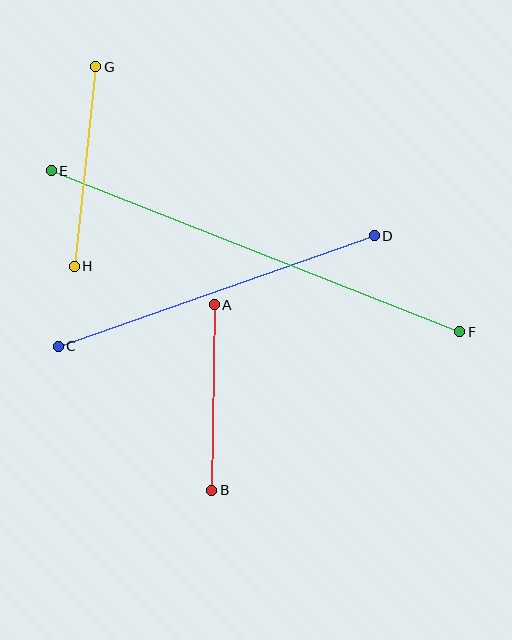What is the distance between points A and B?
The distance is approximately 185 pixels.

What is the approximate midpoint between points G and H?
The midpoint is at approximately (85, 166) pixels.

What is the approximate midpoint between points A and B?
The midpoint is at approximately (213, 398) pixels.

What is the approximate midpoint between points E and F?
The midpoint is at approximately (255, 251) pixels.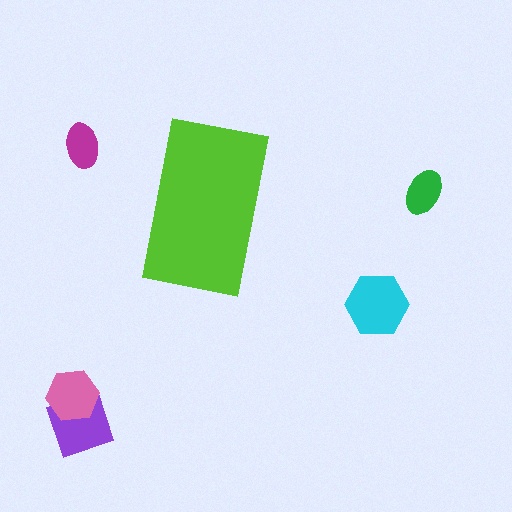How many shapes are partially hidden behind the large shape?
0 shapes are partially hidden.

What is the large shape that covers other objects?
A lime rectangle.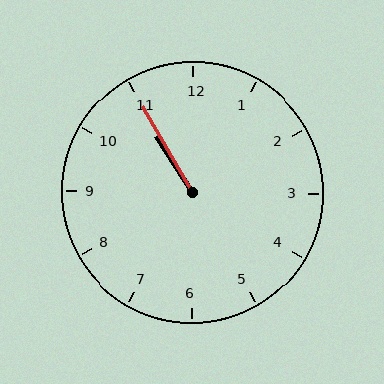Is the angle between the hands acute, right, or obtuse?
It is acute.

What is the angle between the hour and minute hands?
Approximately 2 degrees.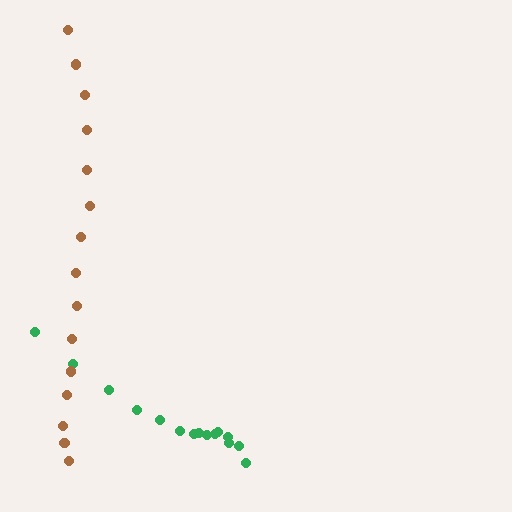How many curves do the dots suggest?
There are 2 distinct paths.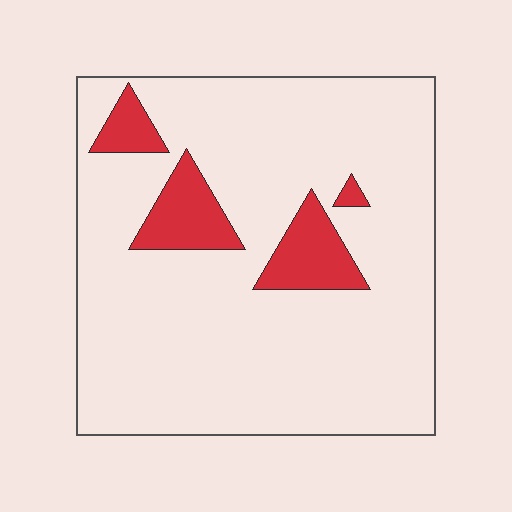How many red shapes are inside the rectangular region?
4.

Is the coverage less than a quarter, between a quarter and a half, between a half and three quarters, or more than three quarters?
Less than a quarter.